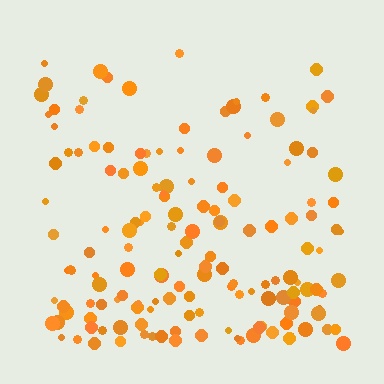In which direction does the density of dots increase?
From top to bottom, with the bottom side densest.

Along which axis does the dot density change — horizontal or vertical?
Vertical.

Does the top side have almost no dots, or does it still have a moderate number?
Still a moderate number, just noticeably fewer than the bottom.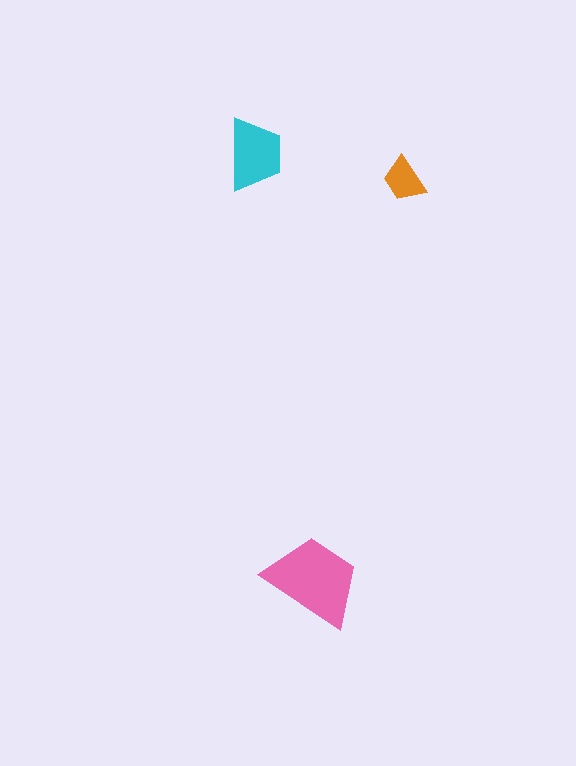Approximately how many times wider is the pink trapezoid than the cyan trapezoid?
About 1.5 times wider.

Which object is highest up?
The cyan trapezoid is topmost.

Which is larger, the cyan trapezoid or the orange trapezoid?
The cyan one.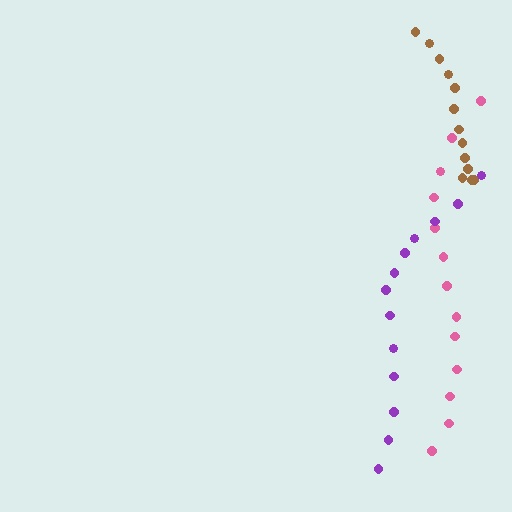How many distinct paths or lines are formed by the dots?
There are 3 distinct paths.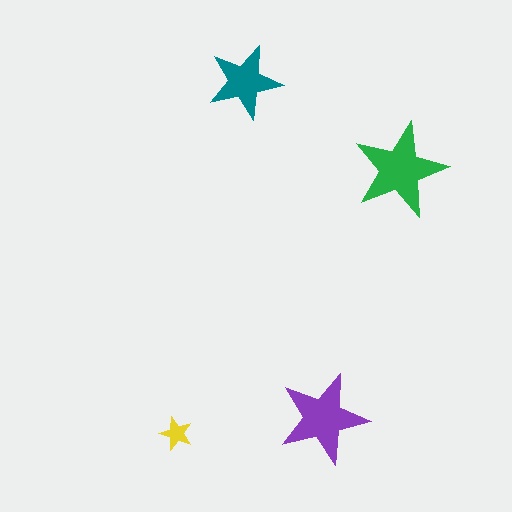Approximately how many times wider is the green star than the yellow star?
About 3 times wider.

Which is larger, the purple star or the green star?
The green one.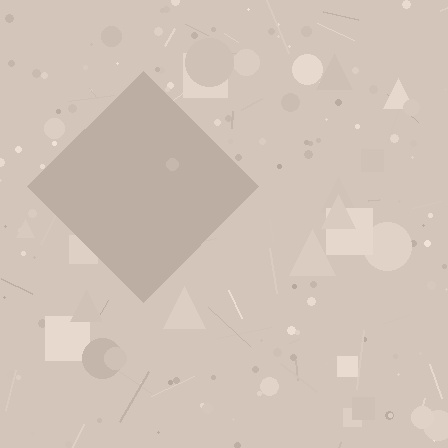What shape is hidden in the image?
A diamond is hidden in the image.